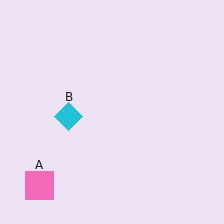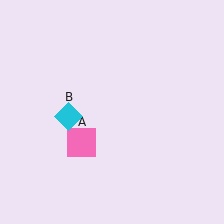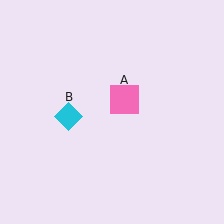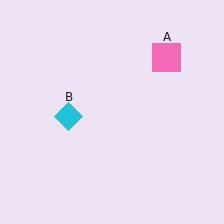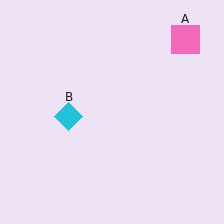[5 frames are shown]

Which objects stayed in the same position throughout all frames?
Cyan diamond (object B) remained stationary.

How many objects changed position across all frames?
1 object changed position: pink square (object A).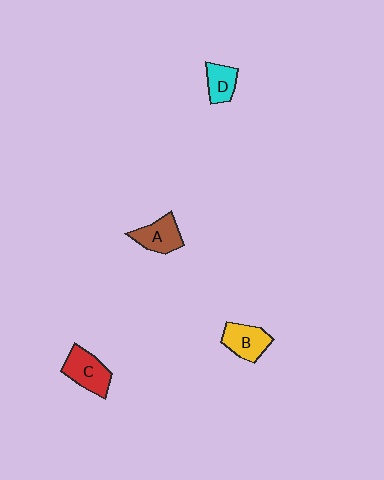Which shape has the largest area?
Shape C (red).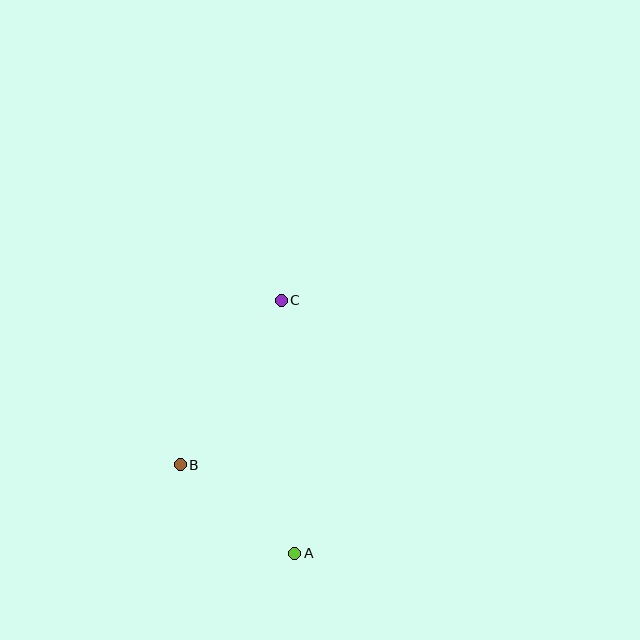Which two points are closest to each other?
Points A and B are closest to each other.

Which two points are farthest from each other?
Points A and C are farthest from each other.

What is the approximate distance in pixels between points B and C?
The distance between B and C is approximately 193 pixels.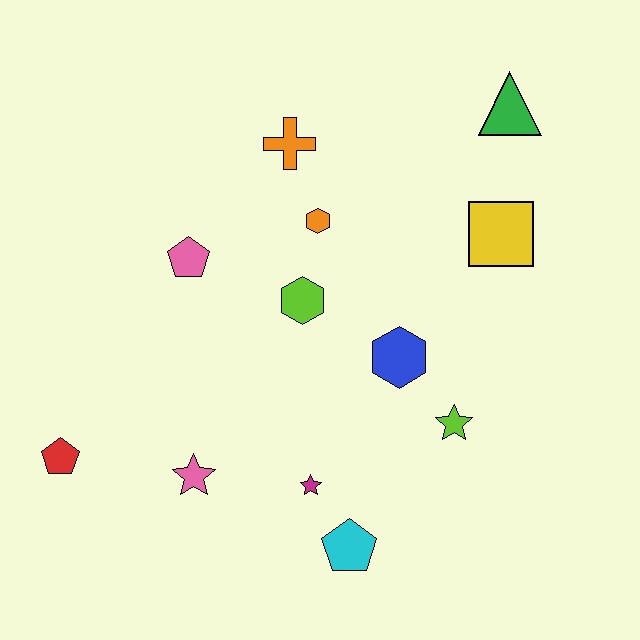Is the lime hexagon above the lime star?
Yes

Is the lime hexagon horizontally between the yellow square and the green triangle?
No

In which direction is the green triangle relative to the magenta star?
The green triangle is above the magenta star.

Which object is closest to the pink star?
The magenta star is closest to the pink star.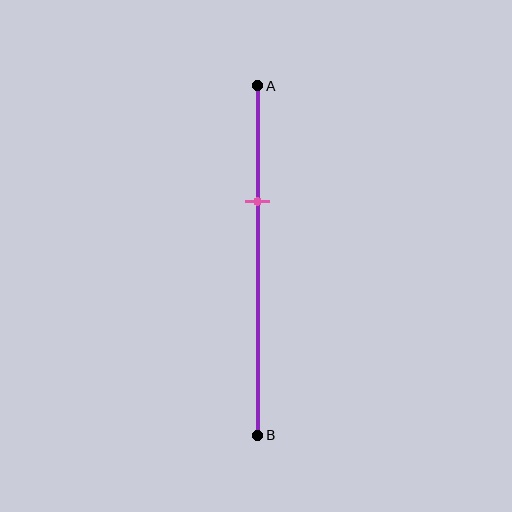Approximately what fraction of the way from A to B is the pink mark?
The pink mark is approximately 35% of the way from A to B.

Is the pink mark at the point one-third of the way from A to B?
Yes, the mark is approximately at the one-third point.